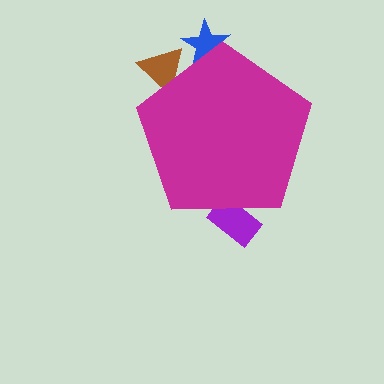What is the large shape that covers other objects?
A magenta pentagon.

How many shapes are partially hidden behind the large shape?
3 shapes are partially hidden.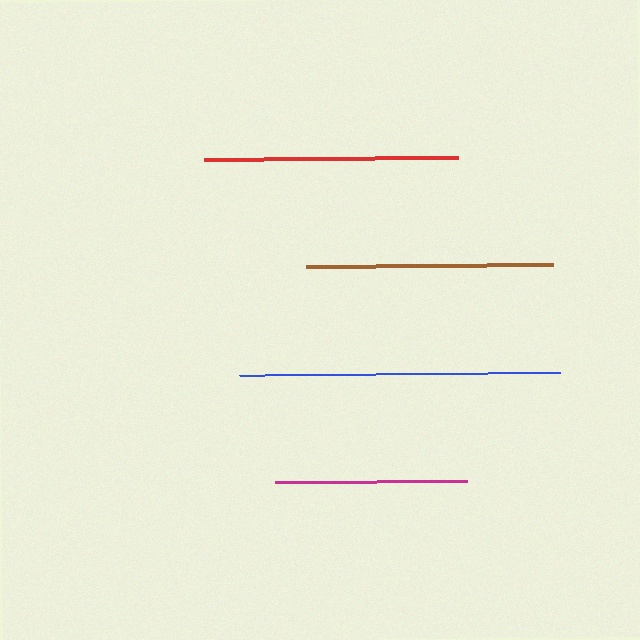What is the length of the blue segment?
The blue segment is approximately 321 pixels long.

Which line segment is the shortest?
The magenta line is the shortest at approximately 192 pixels.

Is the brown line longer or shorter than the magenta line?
The brown line is longer than the magenta line.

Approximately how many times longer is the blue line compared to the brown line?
The blue line is approximately 1.3 times the length of the brown line.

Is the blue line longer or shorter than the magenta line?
The blue line is longer than the magenta line.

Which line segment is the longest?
The blue line is the longest at approximately 321 pixels.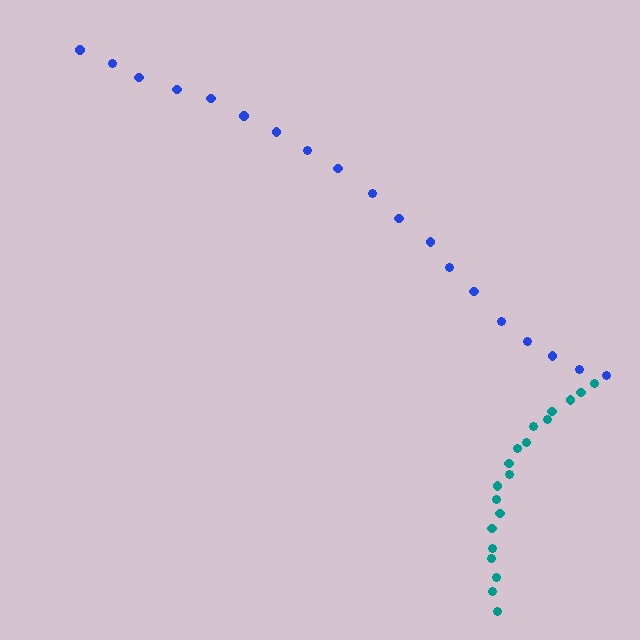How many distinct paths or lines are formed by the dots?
There are 2 distinct paths.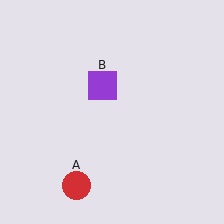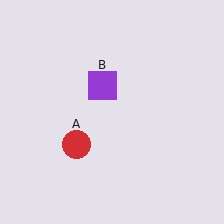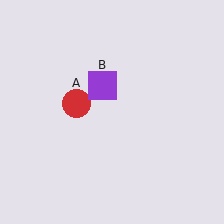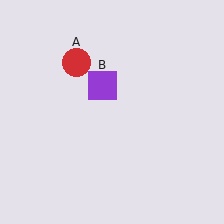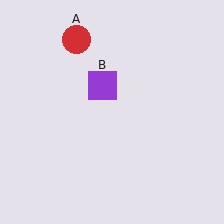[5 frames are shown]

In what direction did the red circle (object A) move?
The red circle (object A) moved up.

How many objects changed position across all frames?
1 object changed position: red circle (object A).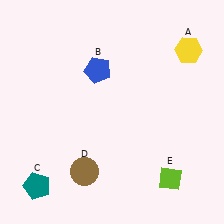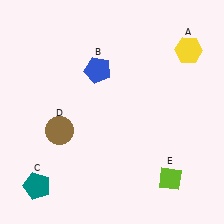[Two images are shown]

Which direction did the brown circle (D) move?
The brown circle (D) moved up.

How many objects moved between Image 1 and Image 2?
1 object moved between the two images.